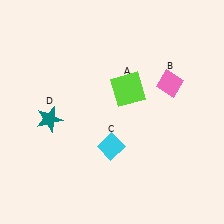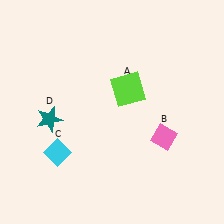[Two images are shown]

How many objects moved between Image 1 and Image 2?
2 objects moved between the two images.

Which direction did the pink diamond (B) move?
The pink diamond (B) moved down.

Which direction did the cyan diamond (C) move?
The cyan diamond (C) moved left.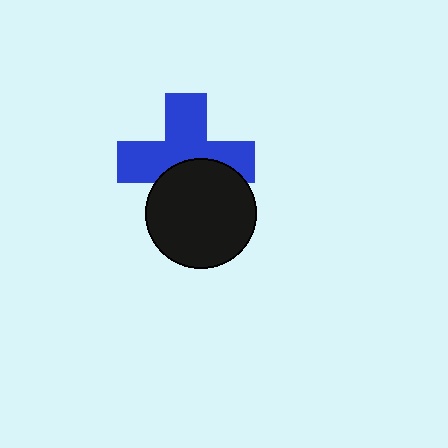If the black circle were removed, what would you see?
You would see the complete blue cross.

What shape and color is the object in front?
The object in front is a black circle.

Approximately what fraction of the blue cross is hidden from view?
Roughly 38% of the blue cross is hidden behind the black circle.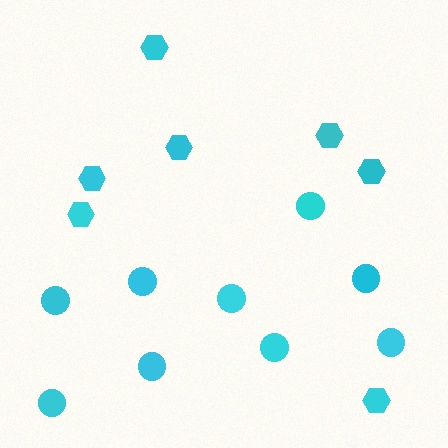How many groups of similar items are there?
There are 2 groups: one group of circles (9) and one group of hexagons (7).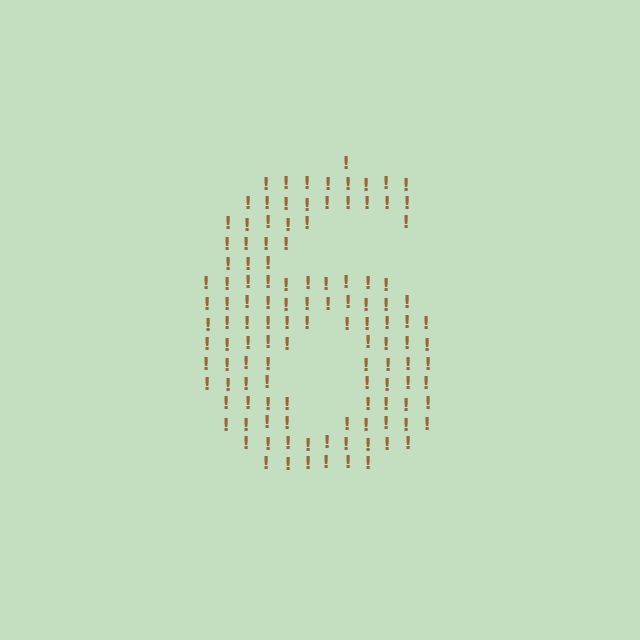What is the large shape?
The large shape is the digit 6.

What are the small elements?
The small elements are exclamation marks.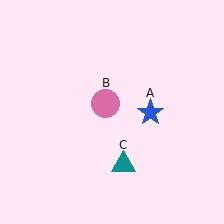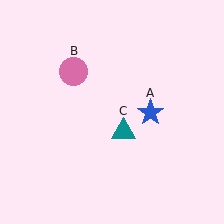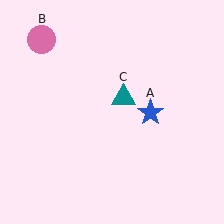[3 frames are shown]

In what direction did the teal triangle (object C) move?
The teal triangle (object C) moved up.